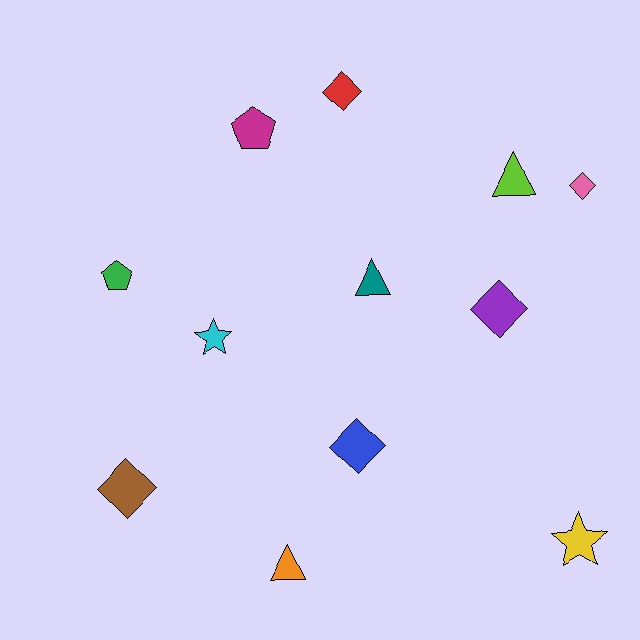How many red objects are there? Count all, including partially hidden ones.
There is 1 red object.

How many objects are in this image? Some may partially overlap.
There are 12 objects.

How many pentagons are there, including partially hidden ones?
There are 2 pentagons.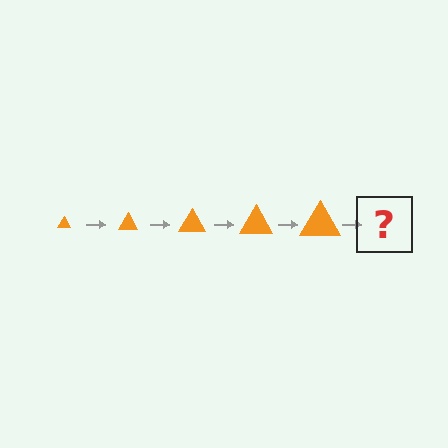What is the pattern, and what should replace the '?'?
The pattern is that the triangle gets progressively larger each step. The '?' should be an orange triangle, larger than the previous one.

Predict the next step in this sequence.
The next step is an orange triangle, larger than the previous one.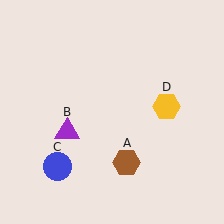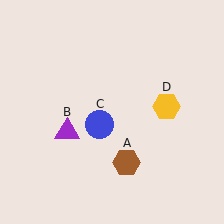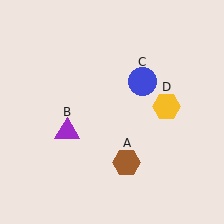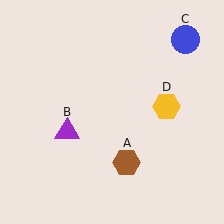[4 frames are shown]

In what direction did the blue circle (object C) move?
The blue circle (object C) moved up and to the right.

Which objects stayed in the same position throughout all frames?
Brown hexagon (object A) and purple triangle (object B) and yellow hexagon (object D) remained stationary.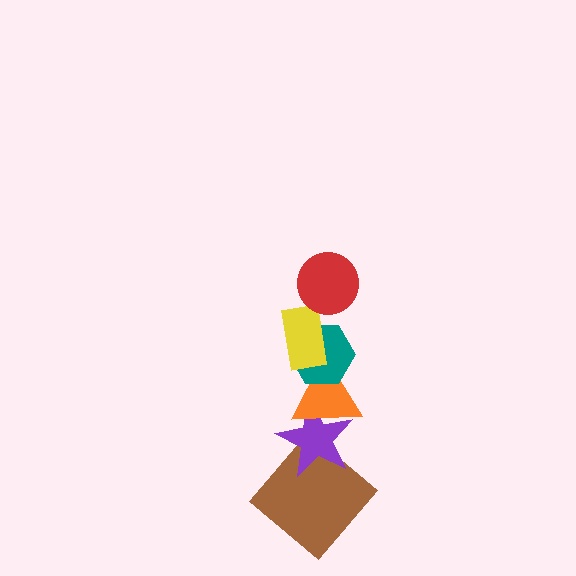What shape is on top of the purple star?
The orange triangle is on top of the purple star.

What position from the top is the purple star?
The purple star is 5th from the top.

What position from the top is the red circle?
The red circle is 1st from the top.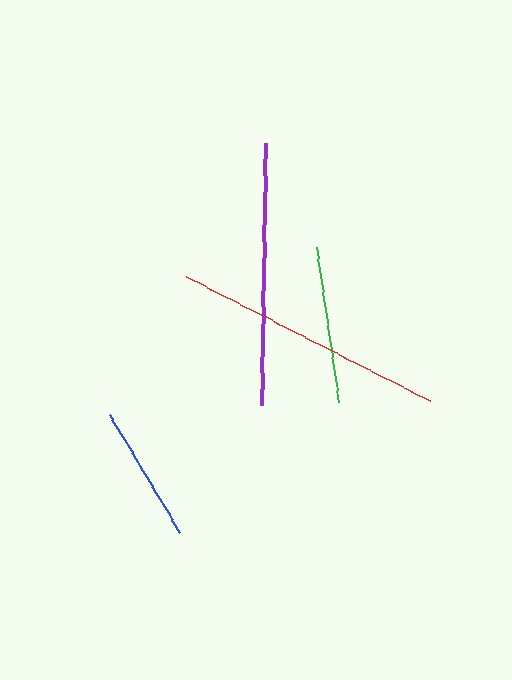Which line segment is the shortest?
The blue line is the shortest at approximately 138 pixels.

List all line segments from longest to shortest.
From longest to shortest: red, purple, green, blue.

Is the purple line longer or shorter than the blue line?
The purple line is longer than the blue line.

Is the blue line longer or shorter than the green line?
The green line is longer than the blue line.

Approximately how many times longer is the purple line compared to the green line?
The purple line is approximately 1.7 times the length of the green line.